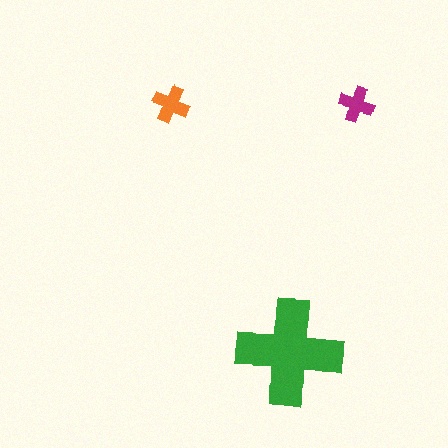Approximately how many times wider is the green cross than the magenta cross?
About 3 times wider.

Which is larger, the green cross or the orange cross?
The green one.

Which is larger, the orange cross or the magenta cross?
The orange one.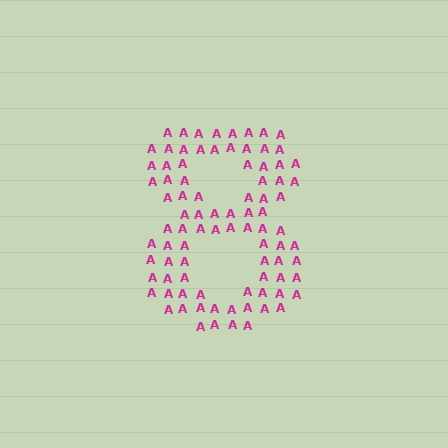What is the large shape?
The large shape is the digit 8.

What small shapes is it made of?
It is made of small letter A's.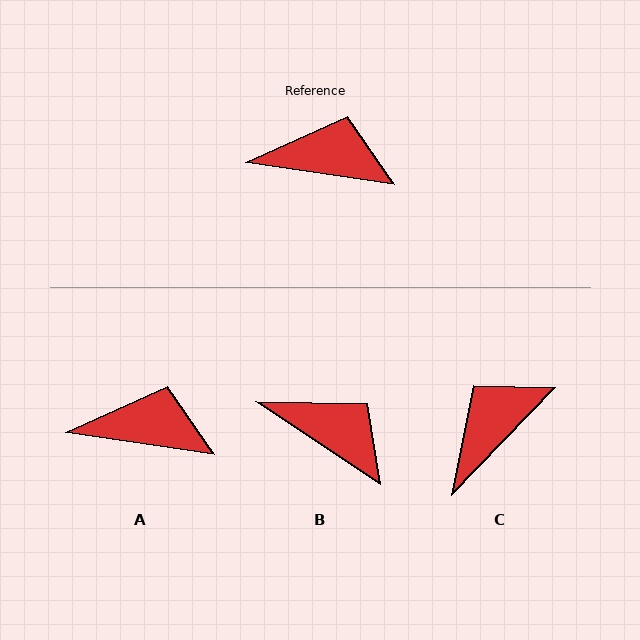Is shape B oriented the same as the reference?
No, it is off by about 25 degrees.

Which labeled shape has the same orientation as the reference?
A.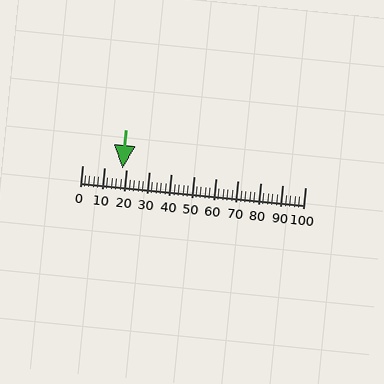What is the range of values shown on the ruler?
The ruler shows values from 0 to 100.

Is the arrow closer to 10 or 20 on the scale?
The arrow is closer to 20.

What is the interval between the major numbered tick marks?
The major tick marks are spaced 10 units apart.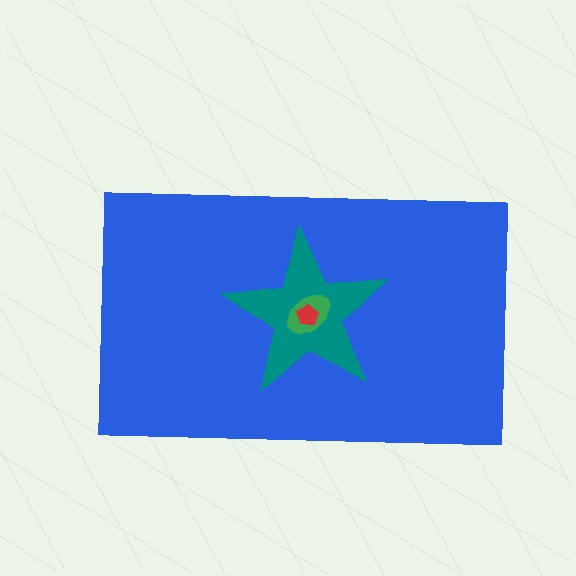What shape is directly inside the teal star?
The green ellipse.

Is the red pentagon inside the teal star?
Yes.